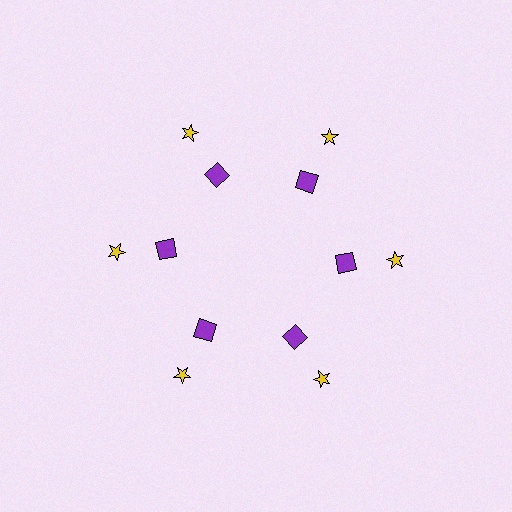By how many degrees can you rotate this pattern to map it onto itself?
The pattern maps onto itself every 60 degrees of rotation.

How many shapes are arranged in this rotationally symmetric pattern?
There are 12 shapes, arranged in 6 groups of 2.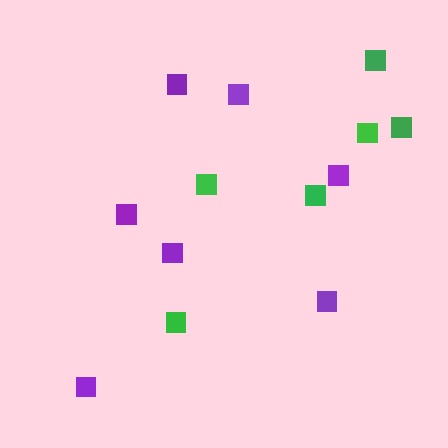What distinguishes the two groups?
There are 2 groups: one group of green squares (6) and one group of purple squares (7).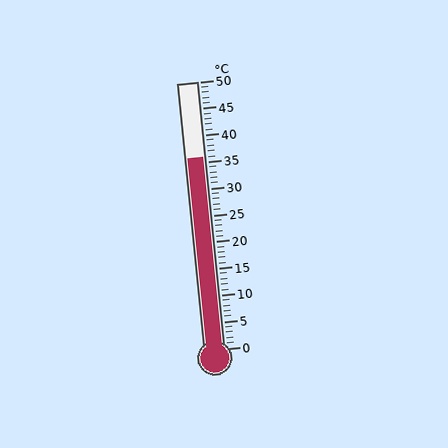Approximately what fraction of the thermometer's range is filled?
The thermometer is filled to approximately 70% of its range.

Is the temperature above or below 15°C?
The temperature is above 15°C.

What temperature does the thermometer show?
The thermometer shows approximately 36°C.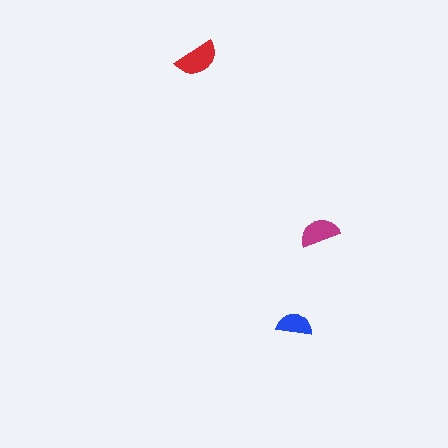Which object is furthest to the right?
The magenta semicircle is rightmost.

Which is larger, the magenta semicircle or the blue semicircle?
The magenta one.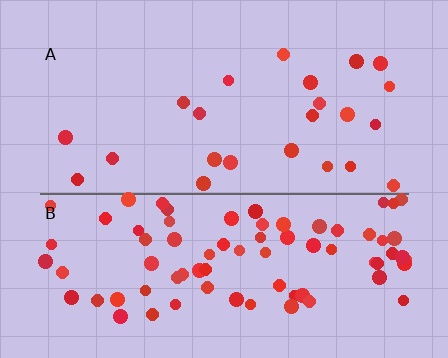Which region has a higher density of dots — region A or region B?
B (the bottom).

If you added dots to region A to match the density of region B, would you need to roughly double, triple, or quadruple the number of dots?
Approximately triple.